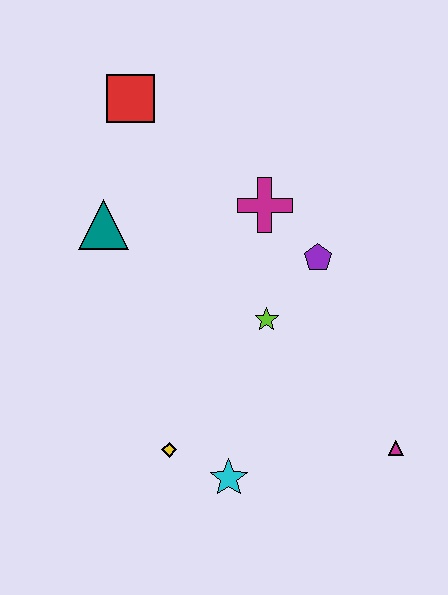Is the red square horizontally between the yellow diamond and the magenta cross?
No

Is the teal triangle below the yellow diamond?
No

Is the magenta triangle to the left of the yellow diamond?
No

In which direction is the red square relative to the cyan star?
The red square is above the cyan star.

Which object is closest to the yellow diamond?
The cyan star is closest to the yellow diamond.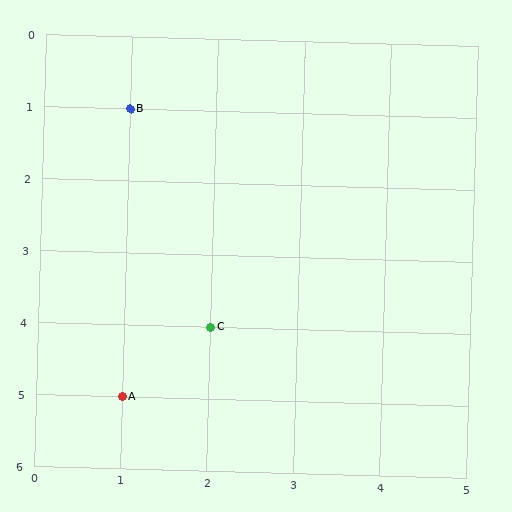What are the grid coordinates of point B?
Point B is at grid coordinates (1, 1).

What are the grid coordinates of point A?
Point A is at grid coordinates (1, 5).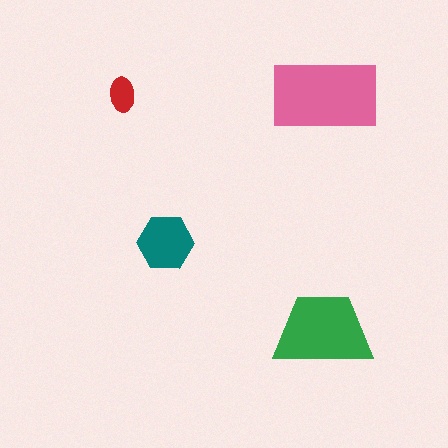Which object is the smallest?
The red ellipse.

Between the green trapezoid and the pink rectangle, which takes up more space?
The pink rectangle.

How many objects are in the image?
There are 4 objects in the image.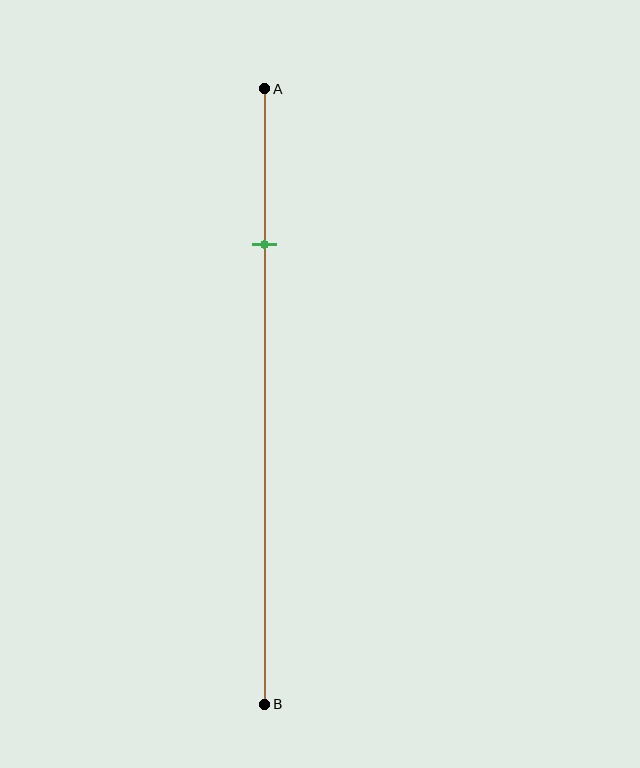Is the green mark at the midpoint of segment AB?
No, the mark is at about 25% from A, not at the 50% midpoint.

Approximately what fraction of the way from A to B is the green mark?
The green mark is approximately 25% of the way from A to B.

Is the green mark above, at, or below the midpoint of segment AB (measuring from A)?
The green mark is above the midpoint of segment AB.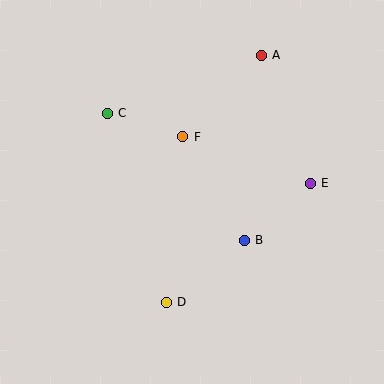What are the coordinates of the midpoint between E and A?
The midpoint between E and A is at (286, 119).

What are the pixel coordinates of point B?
Point B is at (244, 240).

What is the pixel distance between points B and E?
The distance between B and E is 87 pixels.